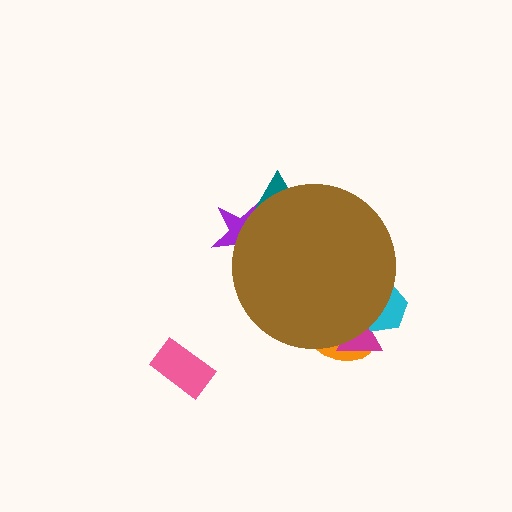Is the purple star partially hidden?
Yes, the purple star is partially hidden behind the brown circle.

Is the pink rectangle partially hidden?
No, the pink rectangle is fully visible.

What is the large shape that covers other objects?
A brown circle.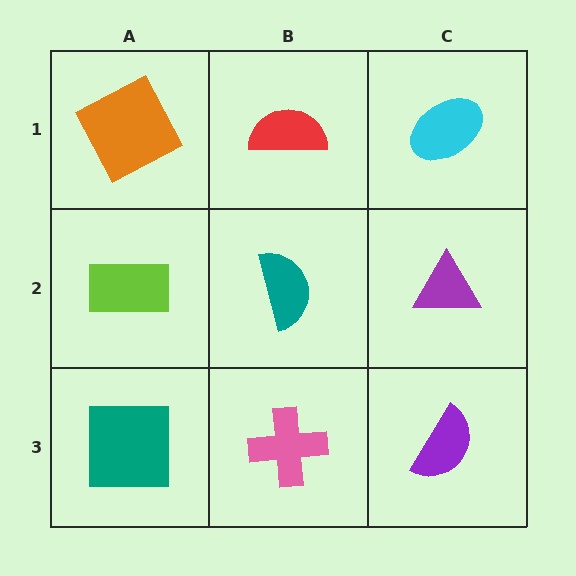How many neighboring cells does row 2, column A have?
3.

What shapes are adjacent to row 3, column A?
A lime rectangle (row 2, column A), a pink cross (row 3, column B).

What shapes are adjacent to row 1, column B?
A teal semicircle (row 2, column B), an orange square (row 1, column A), a cyan ellipse (row 1, column C).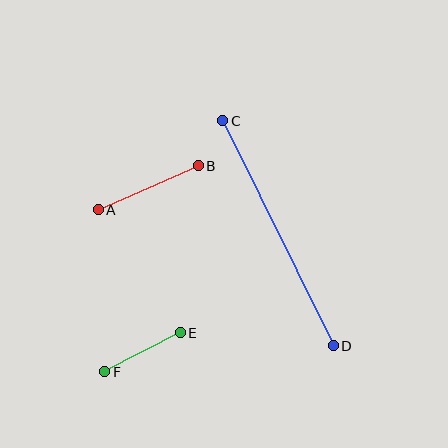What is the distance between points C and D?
The distance is approximately 250 pixels.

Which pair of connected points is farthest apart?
Points C and D are farthest apart.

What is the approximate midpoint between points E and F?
The midpoint is at approximately (143, 352) pixels.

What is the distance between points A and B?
The distance is approximately 109 pixels.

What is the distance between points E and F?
The distance is approximately 85 pixels.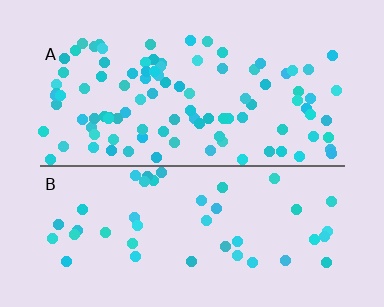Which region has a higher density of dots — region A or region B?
A (the top).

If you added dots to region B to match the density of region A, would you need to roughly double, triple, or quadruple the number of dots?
Approximately double.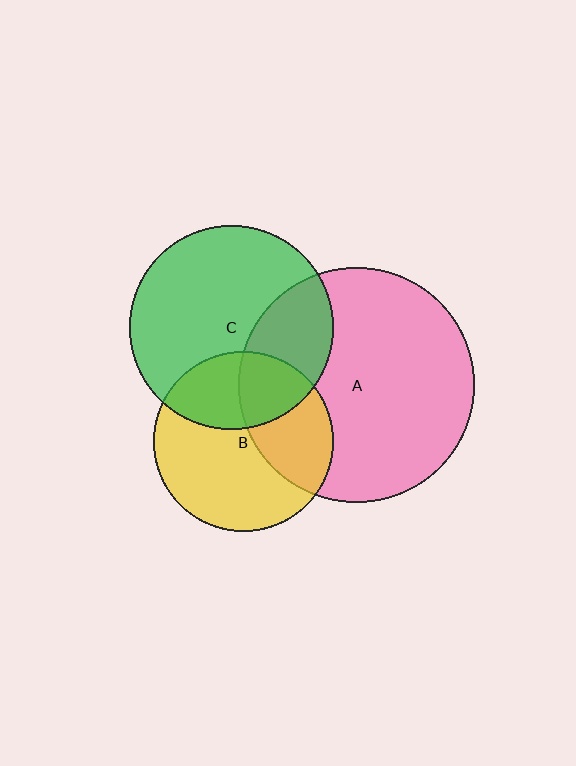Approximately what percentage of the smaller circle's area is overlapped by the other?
Approximately 30%.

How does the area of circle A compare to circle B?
Approximately 1.7 times.